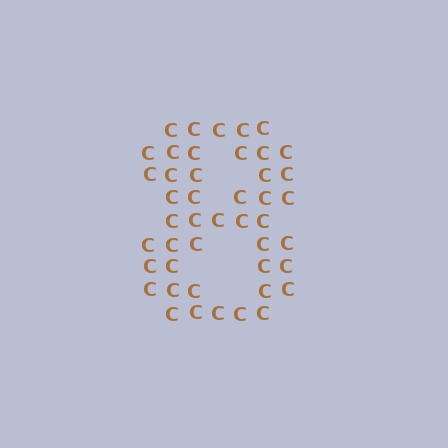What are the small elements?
The small elements are letter C's.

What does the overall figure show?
The overall figure shows the digit 8.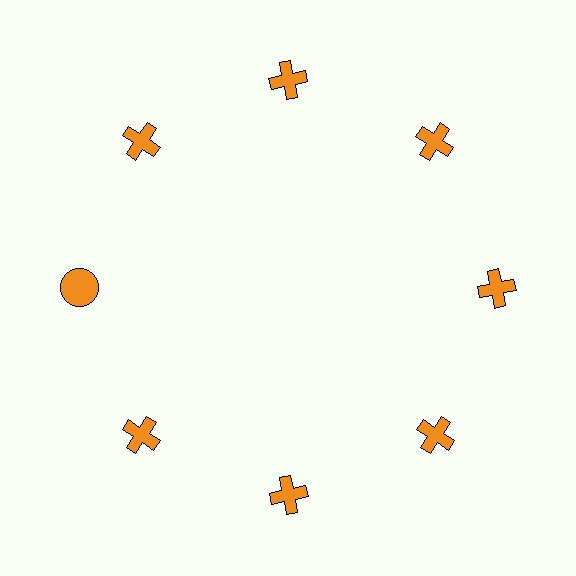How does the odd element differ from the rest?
It has a different shape: circle instead of cross.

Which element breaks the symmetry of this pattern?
The orange circle at roughly the 9 o'clock position breaks the symmetry. All other shapes are orange crosses.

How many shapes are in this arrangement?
There are 8 shapes arranged in a ring pattern.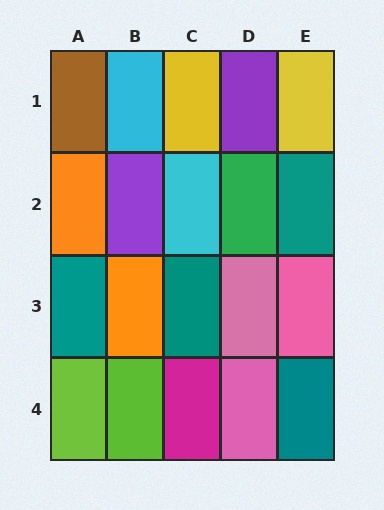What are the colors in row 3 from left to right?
Teal, orange, teal, pink, pink.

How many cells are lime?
2 cells are lime.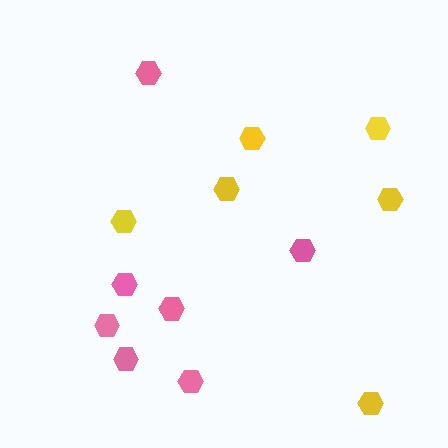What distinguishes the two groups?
There are 2 groups: one group of yellow hexagons (6) and one group of pink hexagons (7).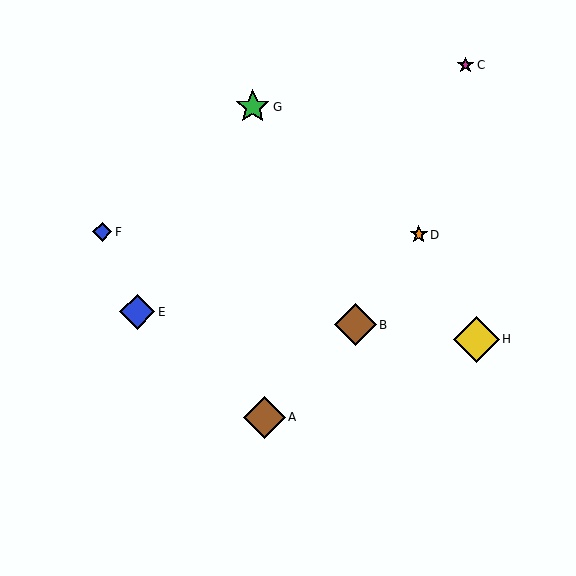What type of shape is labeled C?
Shape C is a magenta star.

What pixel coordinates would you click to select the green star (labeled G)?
Click at (253, 107) to select the green star G.